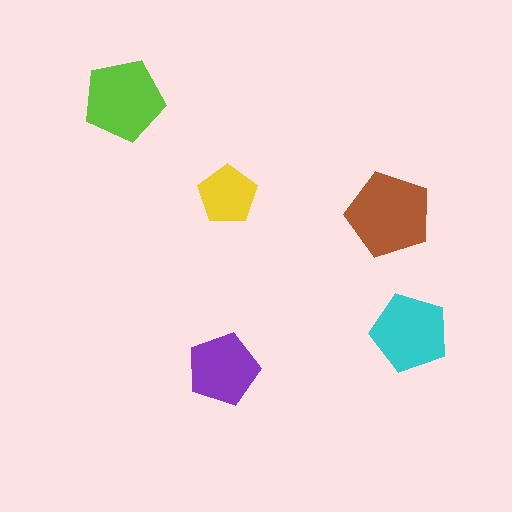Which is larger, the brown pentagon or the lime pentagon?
The brown one.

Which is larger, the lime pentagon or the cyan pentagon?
The lime one.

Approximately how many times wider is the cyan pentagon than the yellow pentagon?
About 1.5 times wider.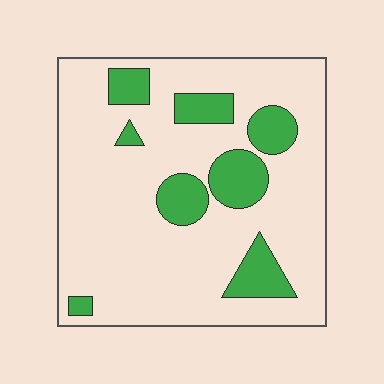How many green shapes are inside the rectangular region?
8.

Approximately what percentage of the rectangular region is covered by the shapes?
Approximately 20%.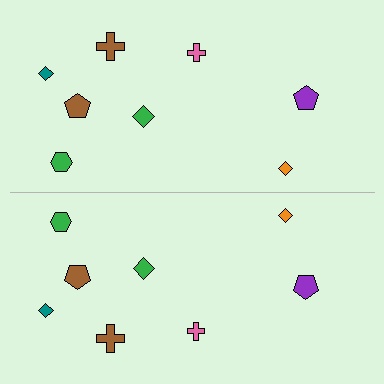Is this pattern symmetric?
Yes, this pattern has bilateral (reflection) symmetry.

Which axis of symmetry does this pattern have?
The pattern has a horizontal axis of symmetry running through the center of the image.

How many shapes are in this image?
There are 16 shapes in this image.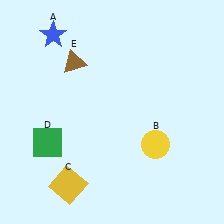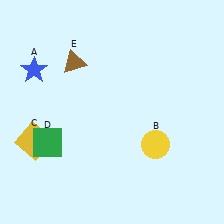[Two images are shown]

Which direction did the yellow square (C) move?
The yellow square (C) moved up.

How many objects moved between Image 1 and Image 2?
2 objects moved between the two images.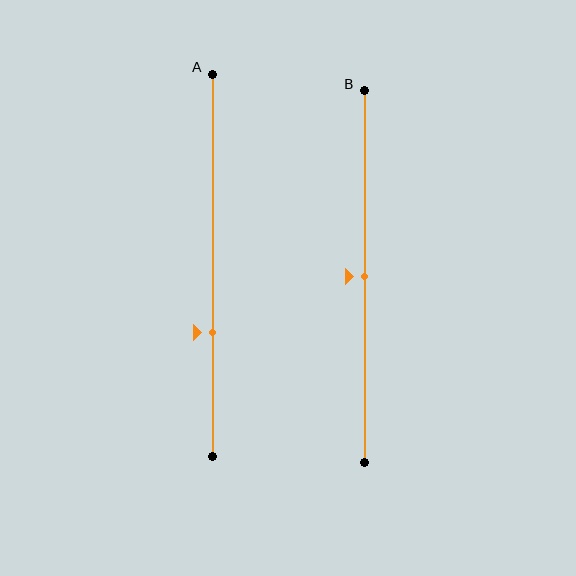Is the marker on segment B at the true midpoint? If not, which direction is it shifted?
Yes, the marker on segment B is at the true midpoint.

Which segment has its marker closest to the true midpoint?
Segment B has its marker closest to the true midpoint.